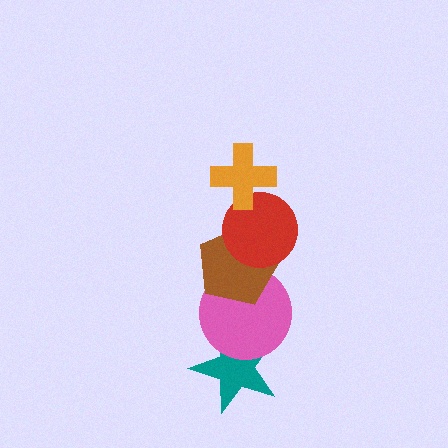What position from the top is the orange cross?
The orange cross is 1st from the top.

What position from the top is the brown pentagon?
The brown pentagon is 3rd from the top.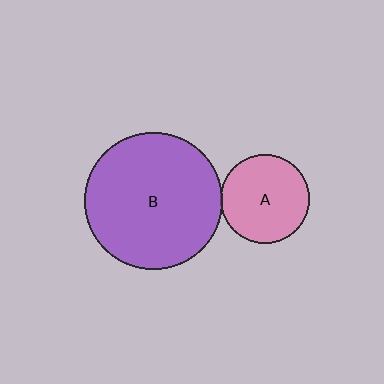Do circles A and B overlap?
Yes.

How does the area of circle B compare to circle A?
Approximately 2.4 times.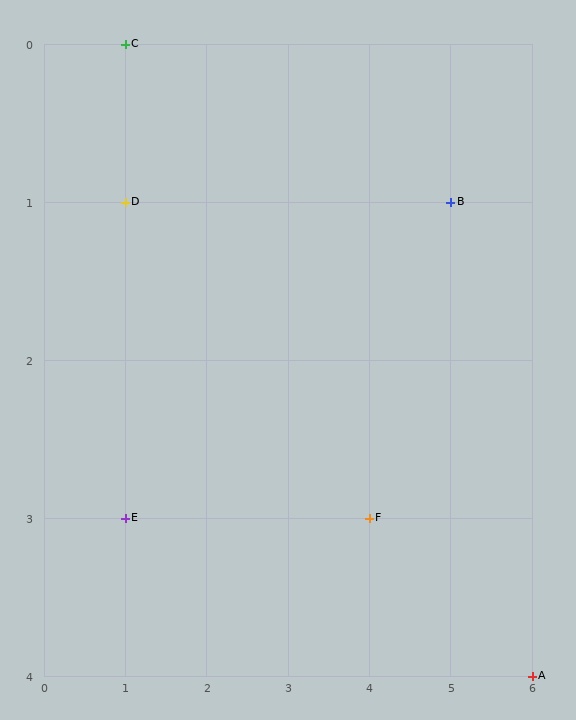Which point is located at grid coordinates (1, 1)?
Point D is at (1, 1).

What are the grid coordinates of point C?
Point C is at grid coordinates (1, 0).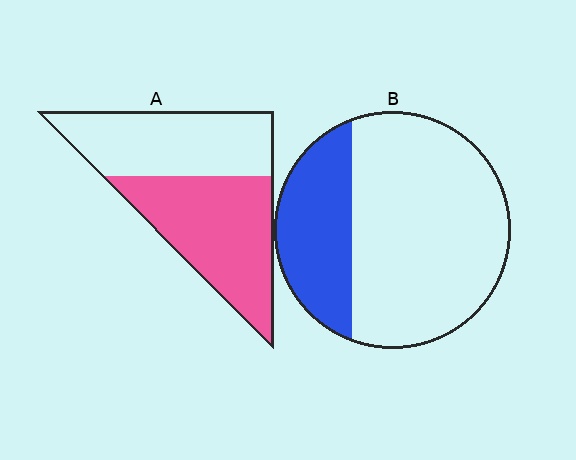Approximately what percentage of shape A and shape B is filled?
A is approximately 55% and B is approximately 30%.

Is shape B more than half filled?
No.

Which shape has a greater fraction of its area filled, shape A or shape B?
Shape A.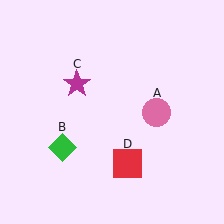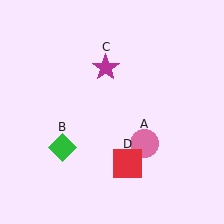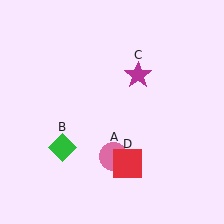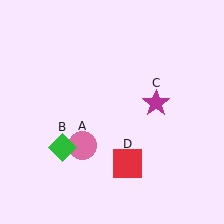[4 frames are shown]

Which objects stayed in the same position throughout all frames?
Green diamond (object B) and red square (object D) remained stationary.